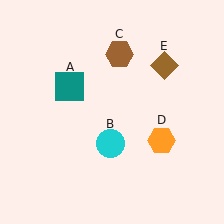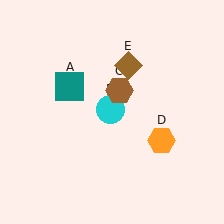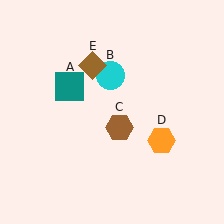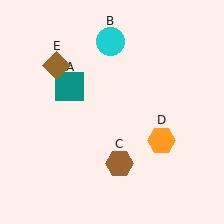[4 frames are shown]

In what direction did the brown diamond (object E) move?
The brown diamond (object E) moved left.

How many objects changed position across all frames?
3 objects changed position: cyan circle (object B), brown hexagon (object C), brown diamond (object E).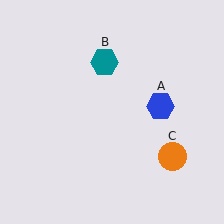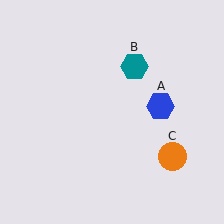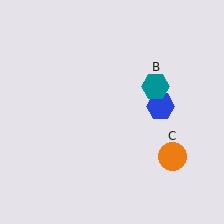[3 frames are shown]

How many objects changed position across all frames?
1 object changed position: teal hexagon (object B).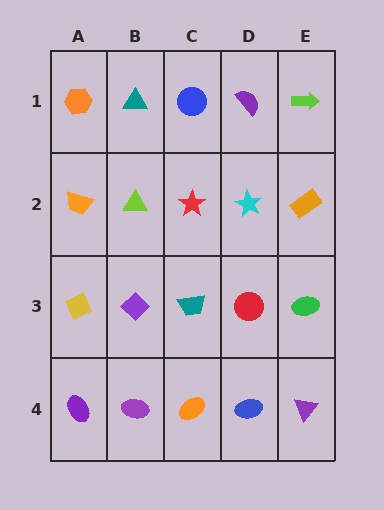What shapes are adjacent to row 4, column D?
A red circle (row 3, column D), an orange ellipse (row 4, column C), a purple triangle (row 4, column E).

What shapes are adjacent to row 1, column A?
An orange trapezoid (row 2, column A), a teal triangle (row 1, column B).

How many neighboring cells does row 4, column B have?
3.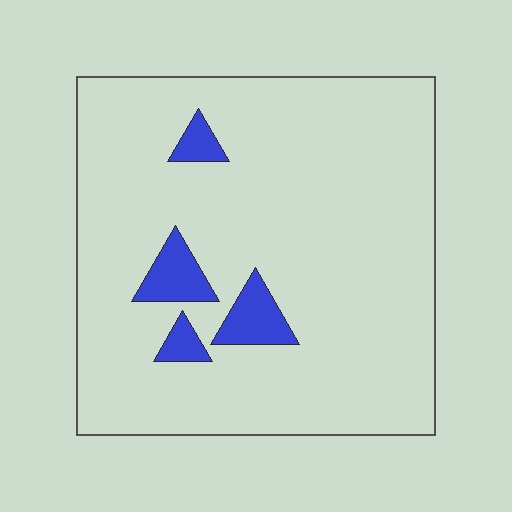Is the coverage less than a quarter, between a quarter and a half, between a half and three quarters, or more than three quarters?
Less than a quarter.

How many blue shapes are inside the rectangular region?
4.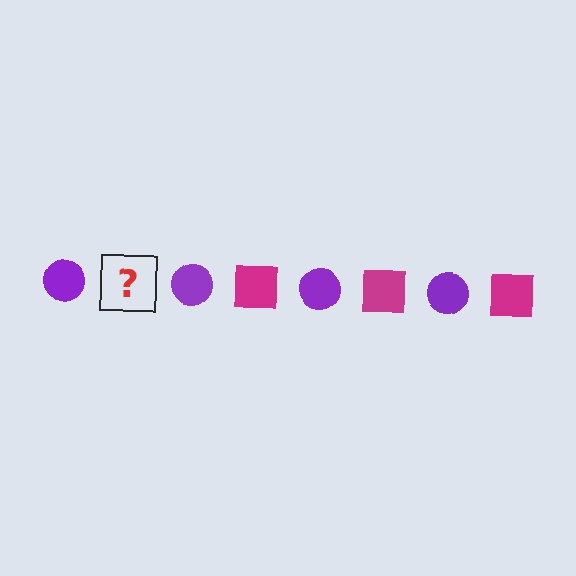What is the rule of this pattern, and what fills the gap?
The rule is that the pattern alternates between purple circle and magenta square. The gap should be filled with a magenta square.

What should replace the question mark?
The question mark should be replaced with a magenta square.